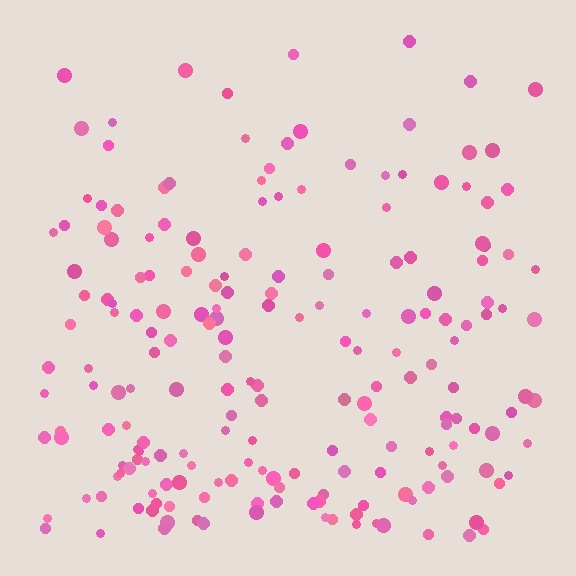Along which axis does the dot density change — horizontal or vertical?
Vertical.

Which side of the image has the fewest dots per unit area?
The top.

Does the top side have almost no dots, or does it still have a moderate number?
Still a moderate number, just noticeably fewer than the bottom.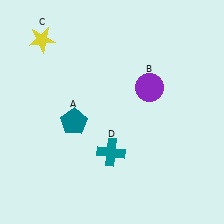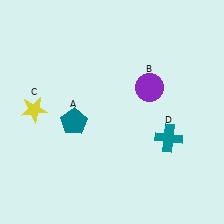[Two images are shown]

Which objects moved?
The objects that moved are: the yellow star (C), the teal cross (D).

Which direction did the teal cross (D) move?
The teal cross (D) moved right.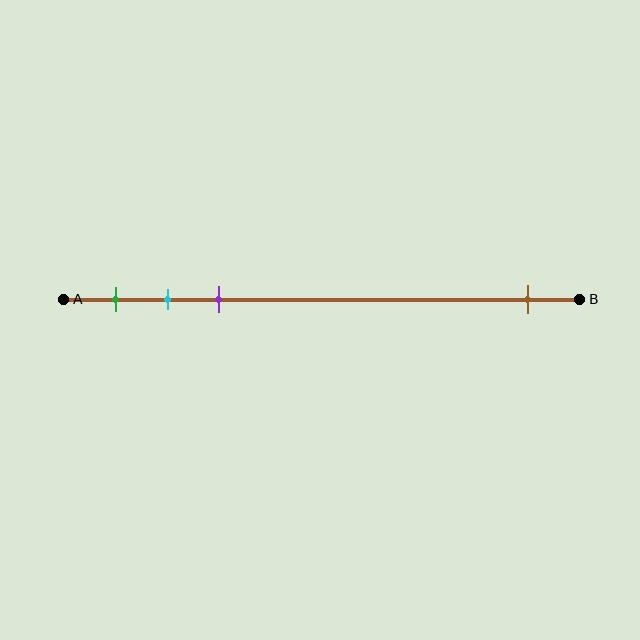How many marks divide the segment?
There are 4 marks dividing the segment.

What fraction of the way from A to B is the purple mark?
The purple mark is approximately 30% (0.3) of the way from A to B.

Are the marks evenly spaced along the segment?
No, the marks are not evenly spaced.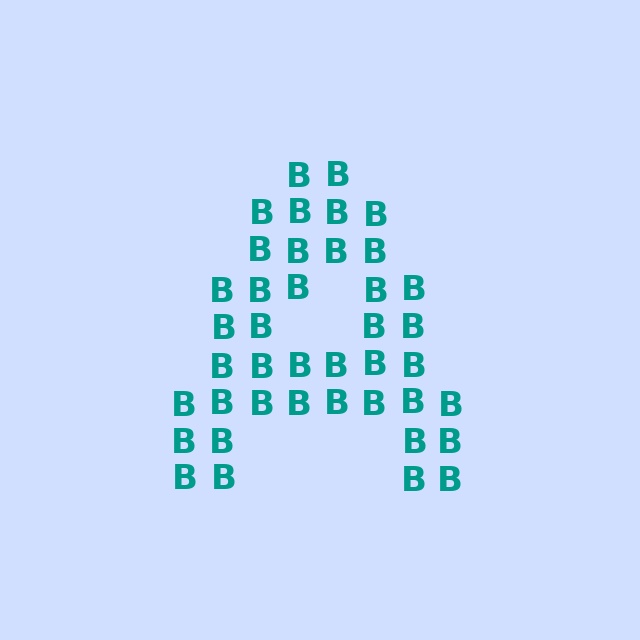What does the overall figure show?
The overall figure shows the letter A.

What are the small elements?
The small elements are letter B's.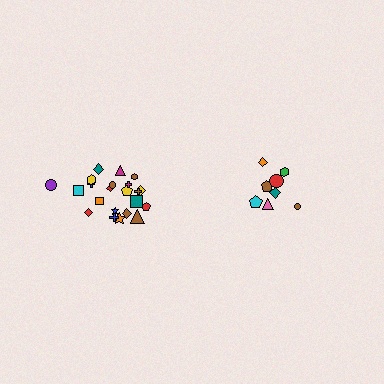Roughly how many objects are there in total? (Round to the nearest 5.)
Roughly 30 objects in total.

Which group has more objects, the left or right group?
The left group.